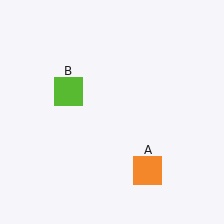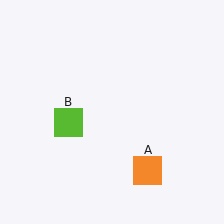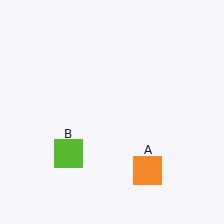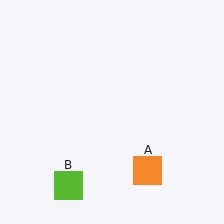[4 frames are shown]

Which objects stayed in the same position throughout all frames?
Orange square (object A) remained stationary.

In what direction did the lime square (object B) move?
The lime square (object B) moved down.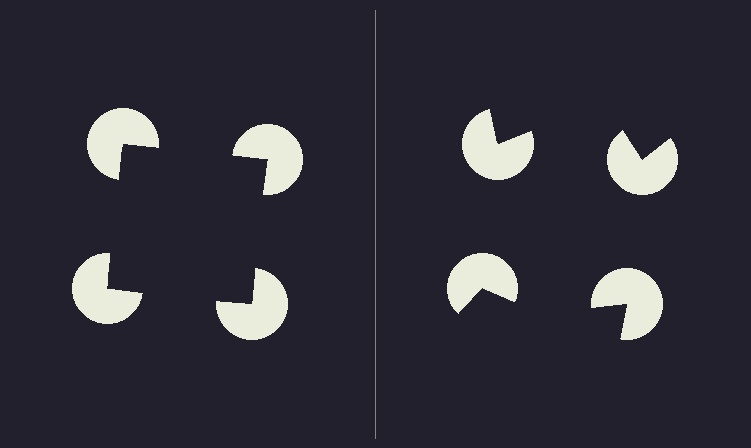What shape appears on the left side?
An illusory square.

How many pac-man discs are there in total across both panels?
8 — 4 on each side.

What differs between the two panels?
The pac-man discs are positioned identically on both sides; only the wedge orientations differ. On the left they align to a square; on the right they are misaligned.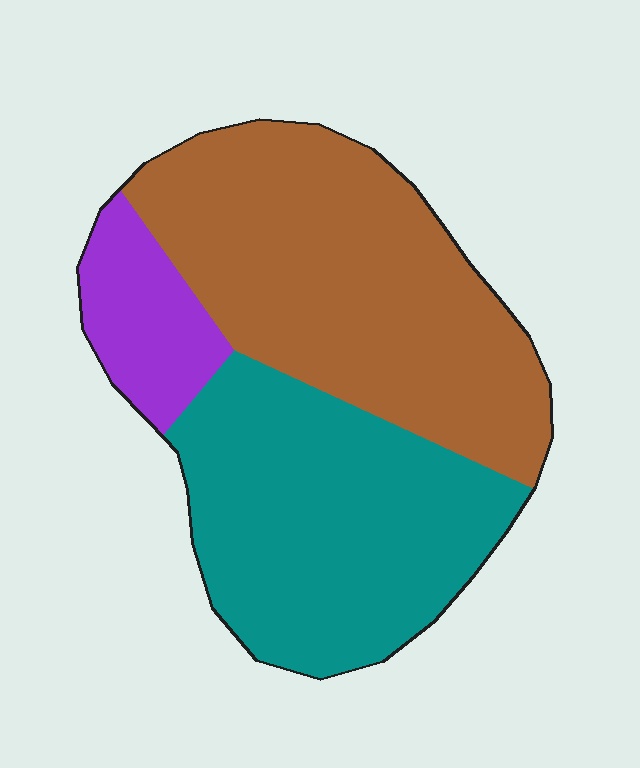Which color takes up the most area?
Brown, at roughly 45%.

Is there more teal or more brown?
Brown.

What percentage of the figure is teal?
Teal covers around 40% of the figure.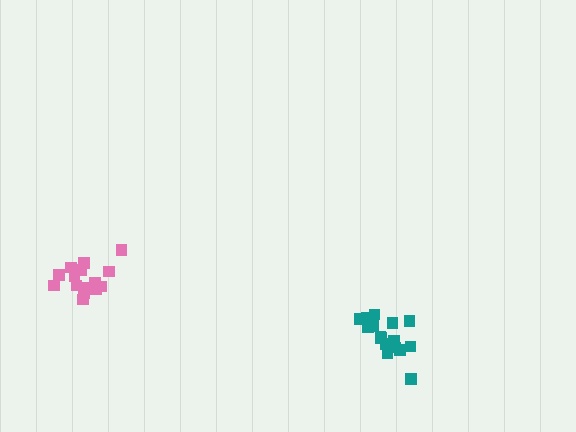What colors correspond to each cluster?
The clusters are colored: teal, pink.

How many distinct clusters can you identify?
There are 2 distinct clusters.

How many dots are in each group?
Group 1: 16 dots, Group 2: 16 dots (32 total).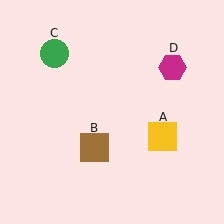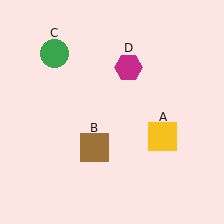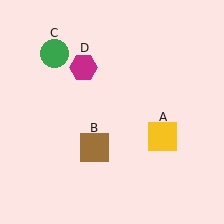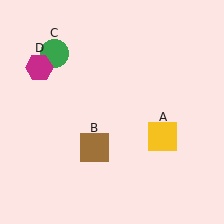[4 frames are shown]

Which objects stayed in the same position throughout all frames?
Yellow square (object A) and brown square (object B) and green circle (object C) remained stationary.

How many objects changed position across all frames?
1 object changed position: magenta hexagon (object D).